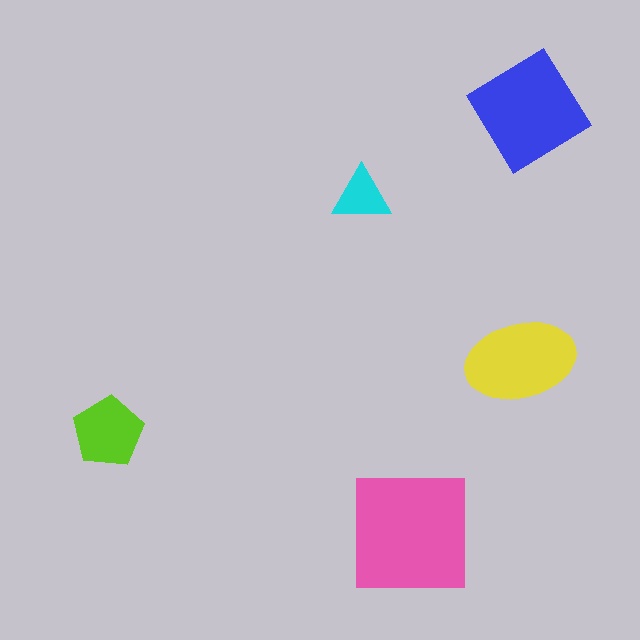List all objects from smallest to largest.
The cyan triangle, the lime pentagon, the yellow ellipse, the blue diamond, the pink square.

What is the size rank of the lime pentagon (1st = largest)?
4th.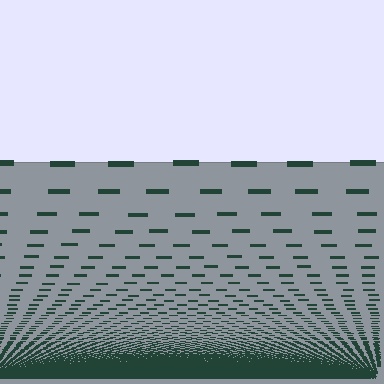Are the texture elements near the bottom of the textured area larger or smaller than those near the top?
Smaller. The gradient is inverted — elements near the bottom are smaller and denser.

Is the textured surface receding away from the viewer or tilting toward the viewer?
The surface appears to tilt toward the viewer. Texture elements get larger and sparser toward the top.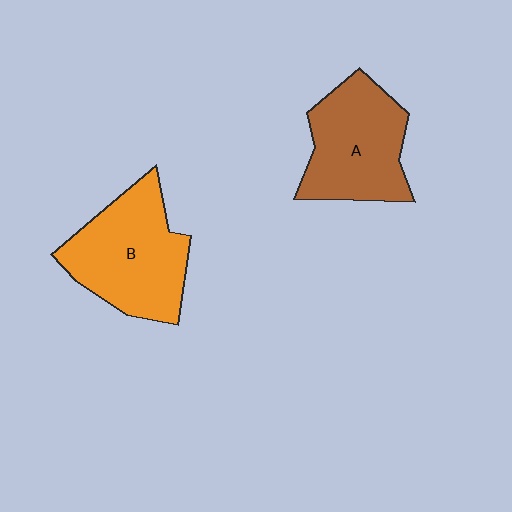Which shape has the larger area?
Shape B (orange).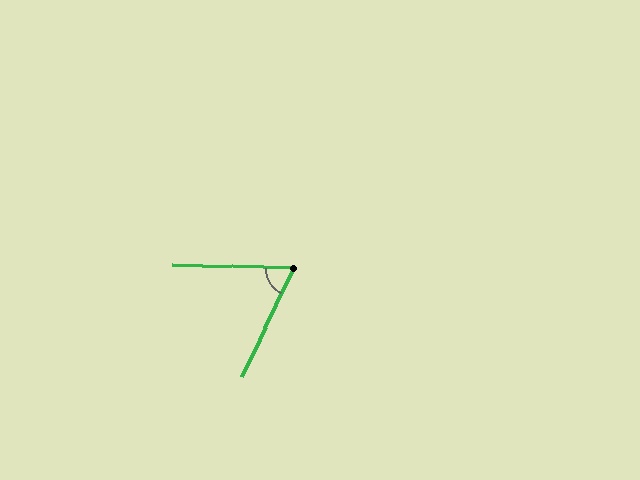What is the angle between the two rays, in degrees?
Approximately 66 degrees.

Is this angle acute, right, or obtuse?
It is acute.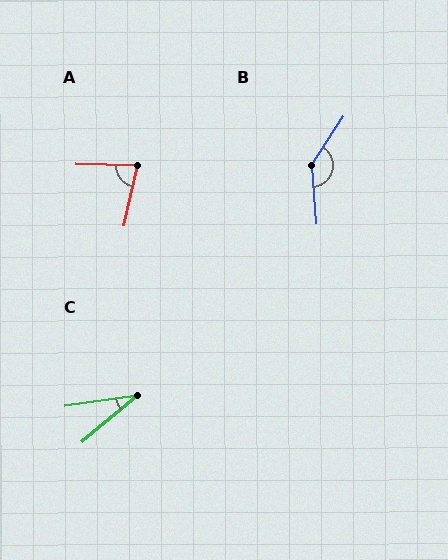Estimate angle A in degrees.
Approximately 78 degrees.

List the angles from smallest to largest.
C (32°), A (78°), B (142°).